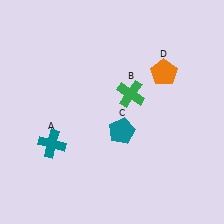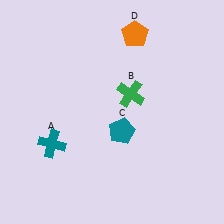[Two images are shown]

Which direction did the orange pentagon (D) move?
The orange pentagon (D) moved up.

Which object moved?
The orange pentagon (D) moved up.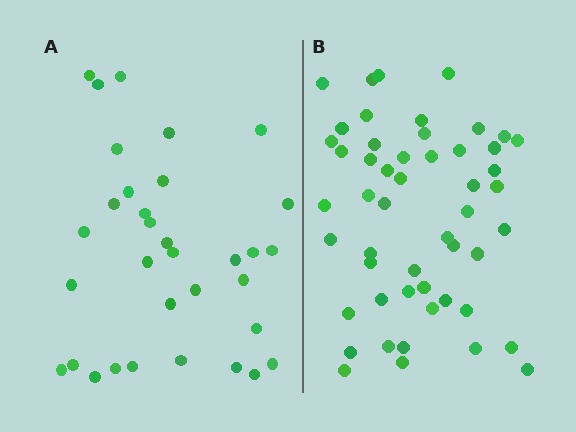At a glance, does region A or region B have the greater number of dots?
Region B (the right region) has more dots.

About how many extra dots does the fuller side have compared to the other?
Region B has approximately 20 more dots than region A.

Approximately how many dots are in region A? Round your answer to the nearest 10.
About 30 dots. (The exact count is 33, which rounds to 30.)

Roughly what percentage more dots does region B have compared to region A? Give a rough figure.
About 55% more.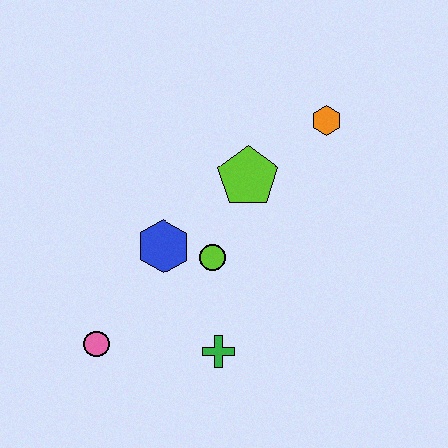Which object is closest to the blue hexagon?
The lime circle is closest to the blue hexagon.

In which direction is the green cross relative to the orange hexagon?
The green cross is below the orange hexagon.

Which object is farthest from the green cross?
The orange hexagon is farthest from the green cross.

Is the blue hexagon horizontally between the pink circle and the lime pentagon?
Yes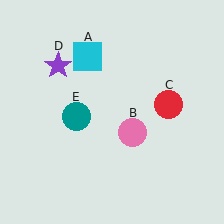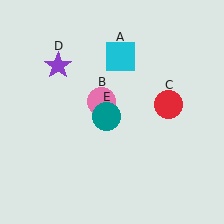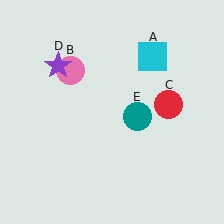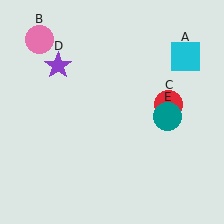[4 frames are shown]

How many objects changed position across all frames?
3 objects changed position: cyan square (object A), pink circle (object B), teal circle (object E).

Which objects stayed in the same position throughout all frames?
Red circle (object C) and purple star (object D) remained stationary.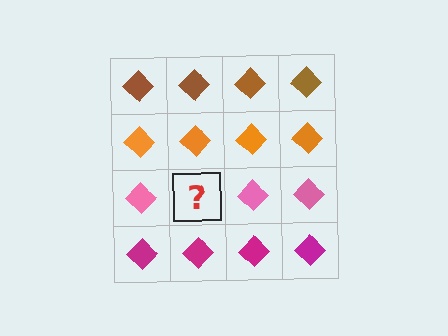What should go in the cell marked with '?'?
The missing cell should contain a pink diamond.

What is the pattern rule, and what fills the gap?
The rule is that each row has a consistent color. The gap should be filled with a pink diamond.